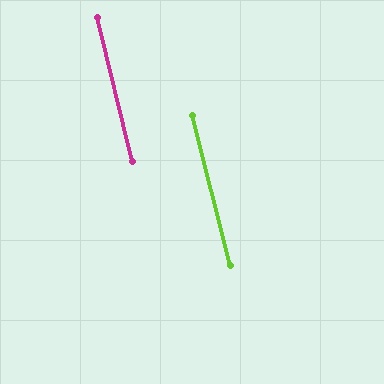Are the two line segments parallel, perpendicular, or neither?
Parallel — their directions differ by only 0.5°.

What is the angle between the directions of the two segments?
Approximately 0 degrees.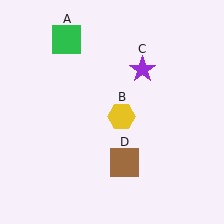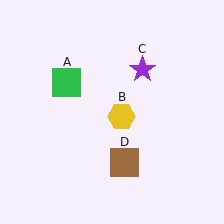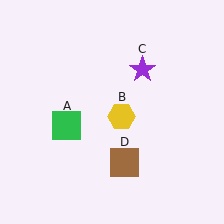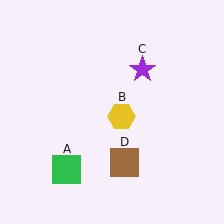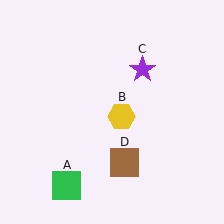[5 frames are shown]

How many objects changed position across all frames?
1 object changed position: green square (object A).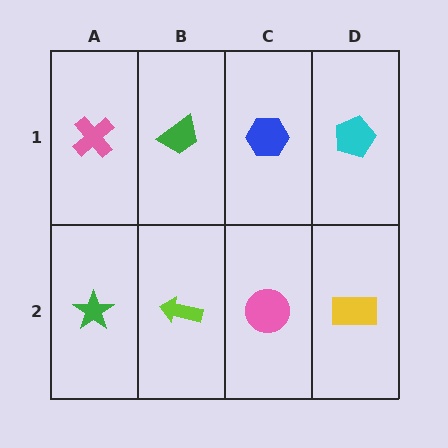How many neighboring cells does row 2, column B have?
3.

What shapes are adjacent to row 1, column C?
A pink circle (row 2, column C), a green trapezoid (row 1, column B), a cyan pentagon (row 1, column D).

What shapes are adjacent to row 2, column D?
A cyan pentagon (row 1, column D), a pink circle (row 2, column C).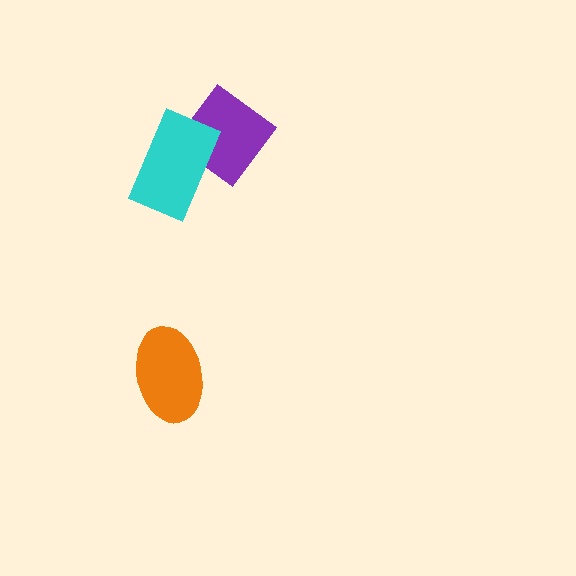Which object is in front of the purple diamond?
The cyan rectangle is in front of the purple diamond.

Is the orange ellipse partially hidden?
No, no other shape covers it.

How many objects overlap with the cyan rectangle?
1 object overlaps with the cyan rectangle.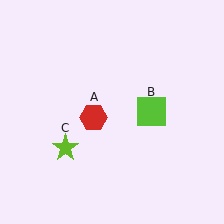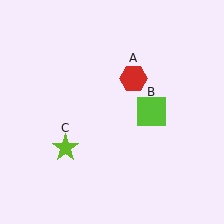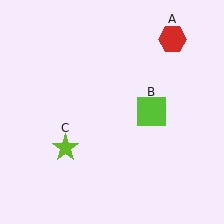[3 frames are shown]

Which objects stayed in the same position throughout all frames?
Lime square (object B) and lime star (object C) remained stationary.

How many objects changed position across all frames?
1 object changed position: red hexagon (object A).